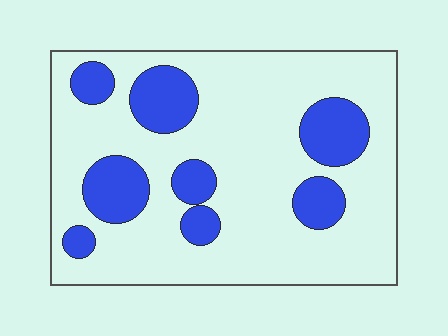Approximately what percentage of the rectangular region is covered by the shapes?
Approximately 25%.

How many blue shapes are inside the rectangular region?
8.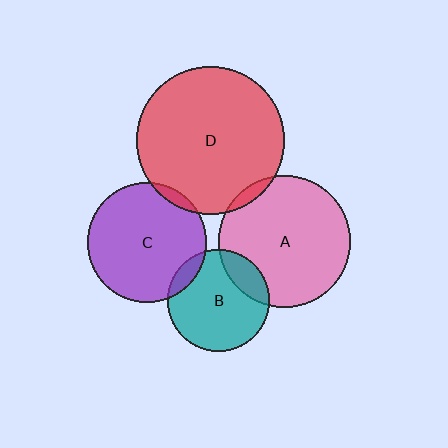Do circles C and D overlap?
Yes.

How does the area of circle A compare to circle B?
Approximately 1.7 times.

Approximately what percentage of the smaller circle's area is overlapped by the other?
Approximately 5%.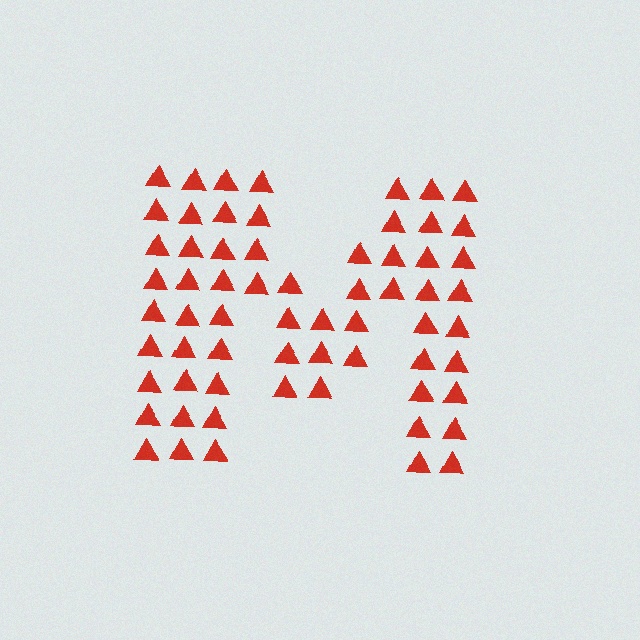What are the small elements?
The small elements are triangles.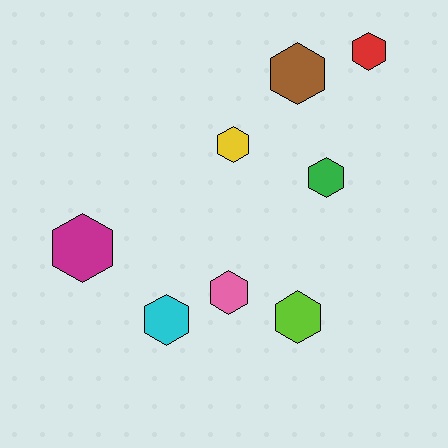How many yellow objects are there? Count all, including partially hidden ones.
There is 1 yellow object.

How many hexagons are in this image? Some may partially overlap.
There are 8 hexagons.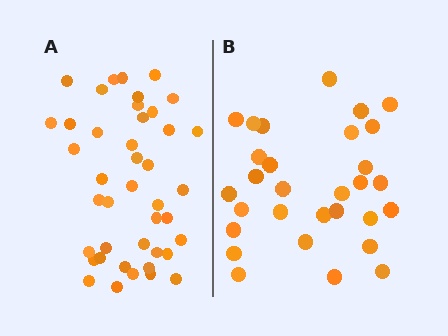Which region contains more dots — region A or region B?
Region A (the left region) has more dots.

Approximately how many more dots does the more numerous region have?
Region A has roughly 12 or so more dots than region B.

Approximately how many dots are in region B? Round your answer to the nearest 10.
About 30 dots.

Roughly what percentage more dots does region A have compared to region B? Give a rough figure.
About 40% more.